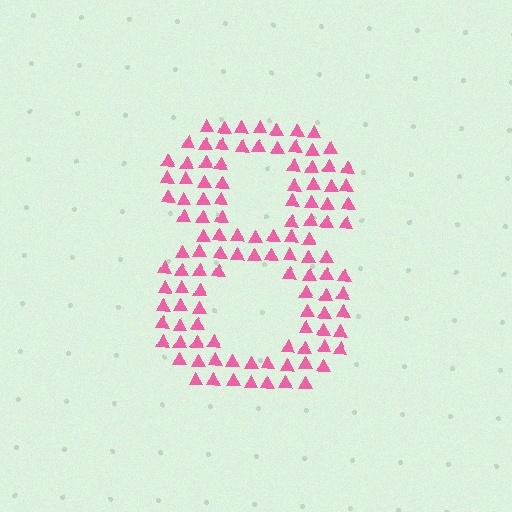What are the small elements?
The small elements are triangles.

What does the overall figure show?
The overall figure shows the digit 8.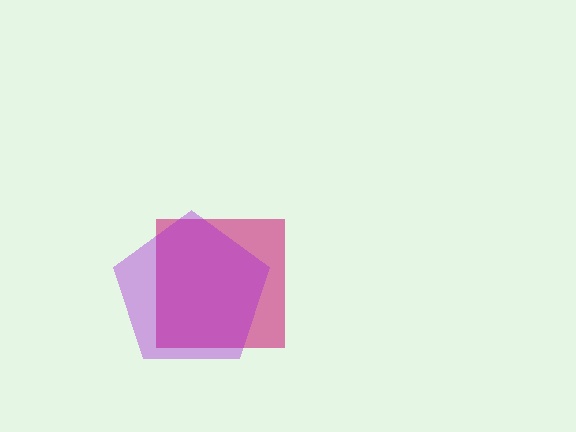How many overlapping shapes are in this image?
There are 2 overlapping shapes in the image.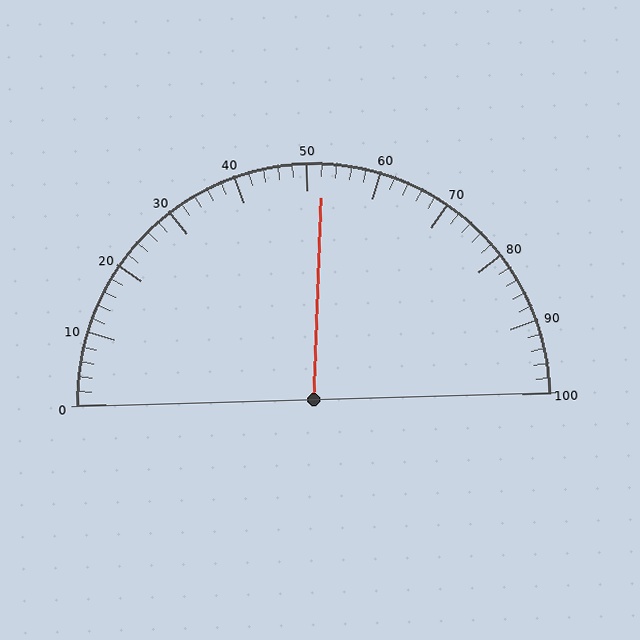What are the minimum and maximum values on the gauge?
The gauge ranges from 0 to 100.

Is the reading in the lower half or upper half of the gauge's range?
The reading is in the upper half of the range (0 to 100).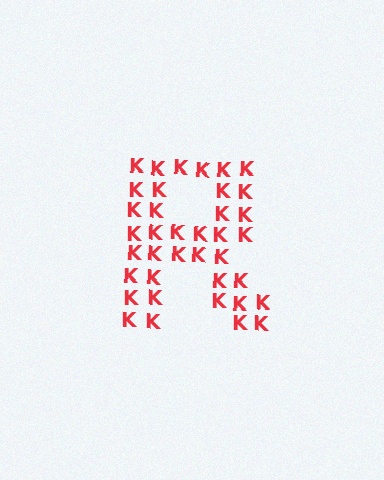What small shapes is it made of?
It is made of small letter K's.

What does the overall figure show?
The overall figure shows the letter R.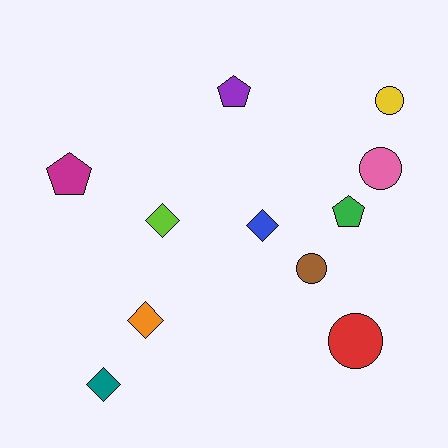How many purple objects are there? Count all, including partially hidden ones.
There is 1 purple object.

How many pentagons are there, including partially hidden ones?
There are 3 pentagons.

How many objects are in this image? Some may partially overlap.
There are 11 objects.